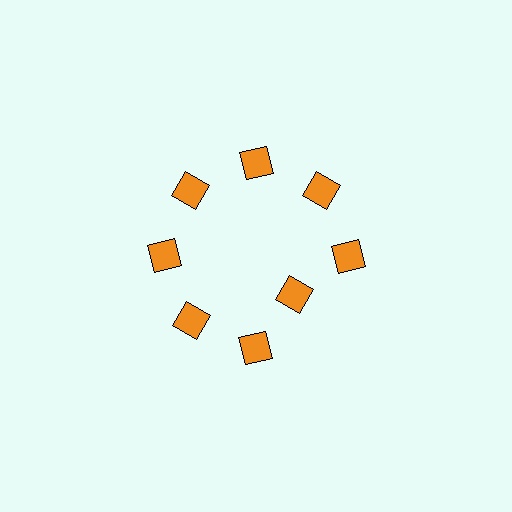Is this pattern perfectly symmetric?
No. The 8 orange diamonds are arranged in a ring, but one element near the 4 o'clock position is pulled inward toward the center, breaking the 8-fold rotational symmetry.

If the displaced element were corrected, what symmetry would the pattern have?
It would have 8-fold rotational symmetry — the pattern would map onto itself every 45 degrees.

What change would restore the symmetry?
The symmetry would be restored by moving it outward, back onto the ring so that all 8 diamonds sit at equal angles and equal distance from the center.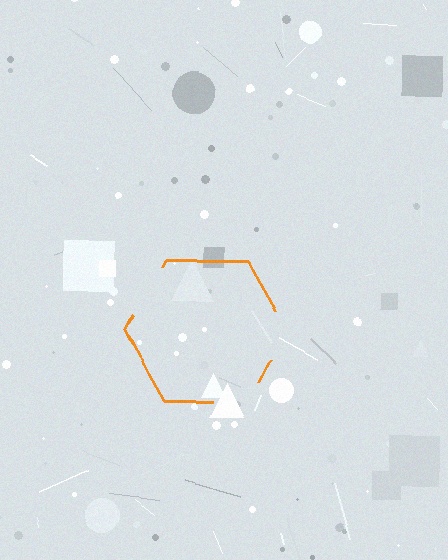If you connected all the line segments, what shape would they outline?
They would outline a hexagon.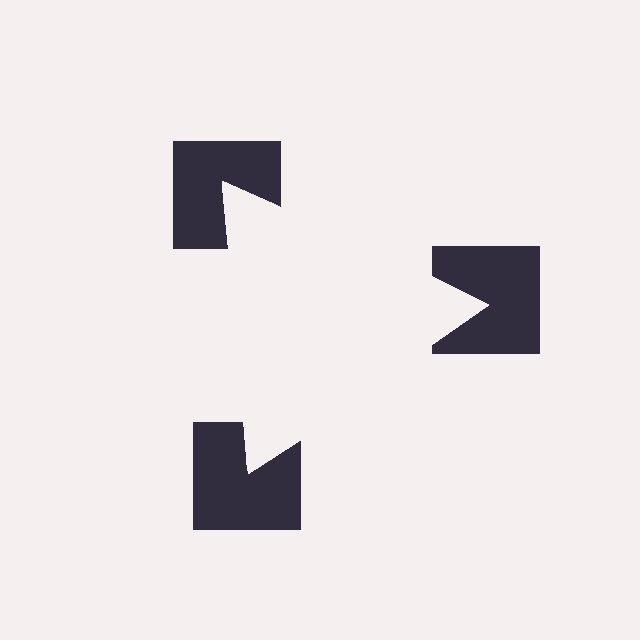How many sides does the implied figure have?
3 sides.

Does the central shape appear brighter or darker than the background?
It typically appears slightly brighter than the background, even though no actual brightness change is drawn.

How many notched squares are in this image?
There are 3 — one at each vertex of the illusory triangle.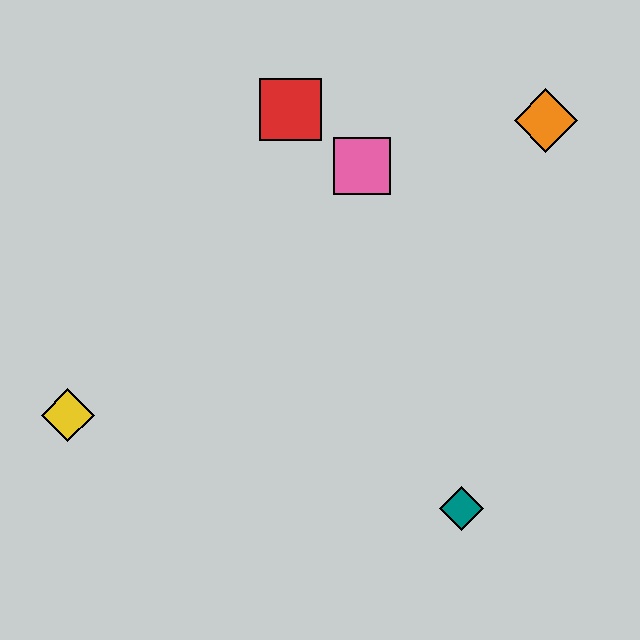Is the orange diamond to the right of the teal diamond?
Yes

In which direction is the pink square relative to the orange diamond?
The pink square is to the left of the orange diamond.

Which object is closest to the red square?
The pink square is closest to the red square.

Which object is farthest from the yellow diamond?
The orange diamond is farthest from the yellow diamond.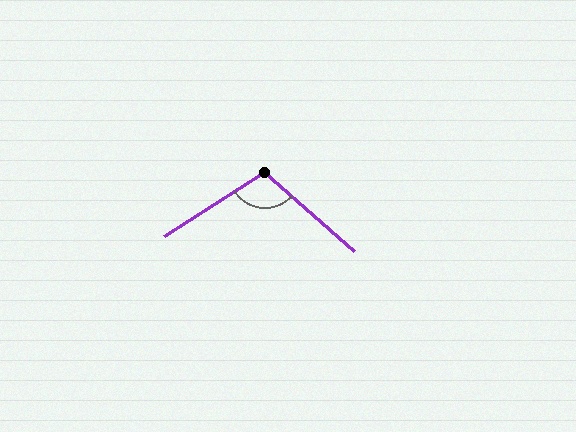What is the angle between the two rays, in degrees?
Approximately 106 degrees.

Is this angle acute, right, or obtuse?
It is obtuse.